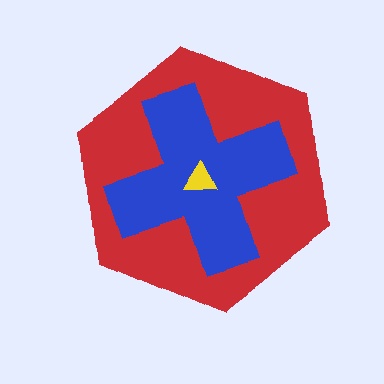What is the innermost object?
The yellow triangle.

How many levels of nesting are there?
3.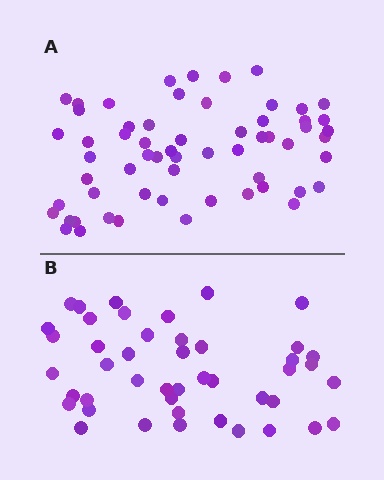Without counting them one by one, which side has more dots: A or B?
Region A (the top region) has more dots.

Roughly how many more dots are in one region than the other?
Region A has approximately 15 more dots than region B.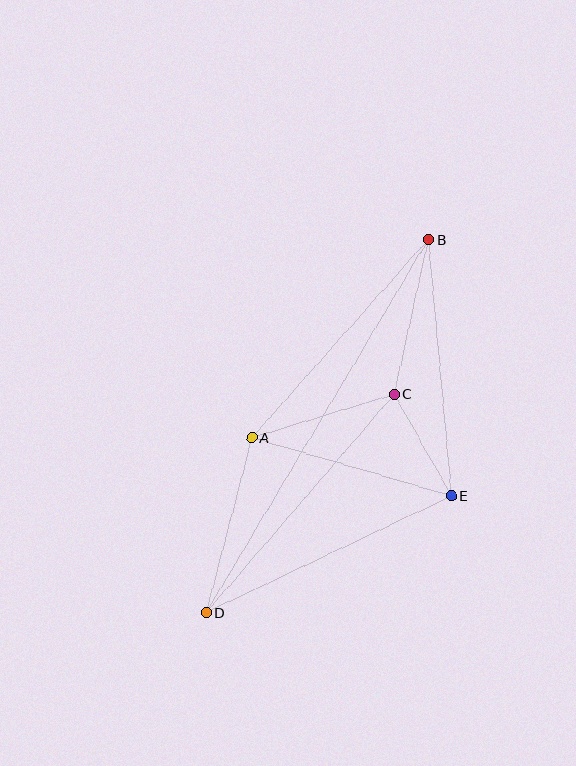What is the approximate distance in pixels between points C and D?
The distance between C and D is approximately 288 pixels.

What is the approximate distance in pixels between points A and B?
The distance between A and B is approximately 265 pixels.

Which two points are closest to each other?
Points C and E are closest to each other.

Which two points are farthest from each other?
Points B and D are farthest from each other.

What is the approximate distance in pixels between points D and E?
The distance between D and E is approximately 272 pixels.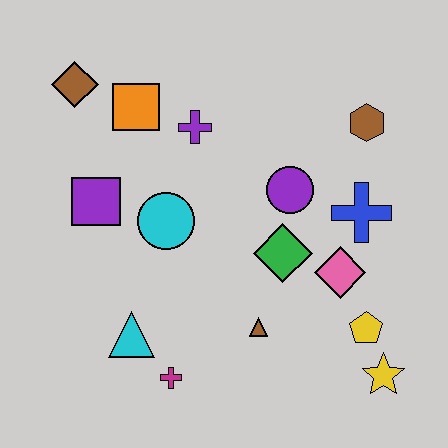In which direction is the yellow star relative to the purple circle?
The yellow star is below the purple circle.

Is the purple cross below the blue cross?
No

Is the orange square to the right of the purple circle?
No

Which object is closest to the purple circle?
The green diamond is closest to the purple circle.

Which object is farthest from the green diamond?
The brown diamond is farthest from the green diamond.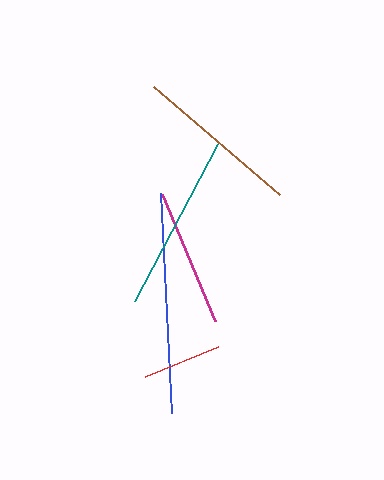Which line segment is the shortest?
The red line is the shortest at approximately 79 pixels.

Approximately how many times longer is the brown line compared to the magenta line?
The brown line is approximately 1.2 times the length of the magenta line.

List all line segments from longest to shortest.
From longest to shortest: blue, teal, brown, magenta, red.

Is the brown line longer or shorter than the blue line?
The blue line is longer than the brown line.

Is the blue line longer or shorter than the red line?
The blue line is longer than the red line.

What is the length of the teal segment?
The teal segment is approximately 178 pixels long.